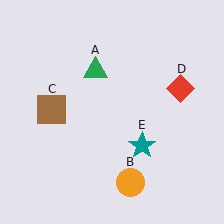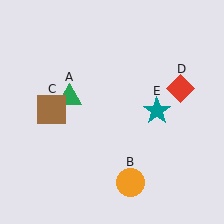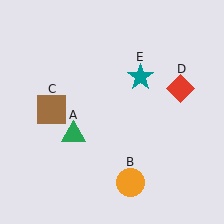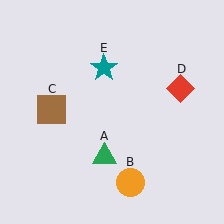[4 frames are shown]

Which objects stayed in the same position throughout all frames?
Orange circle (object B) and brown square (object C) and red diamond (object D) remained stationary.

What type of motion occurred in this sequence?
The green triangle (object A), teal star (object E) rotated counterclockwise around the center of the scene.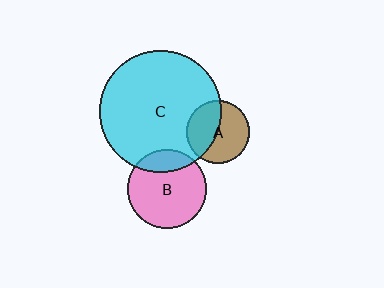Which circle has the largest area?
Circle C (cyan).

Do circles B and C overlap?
Yes.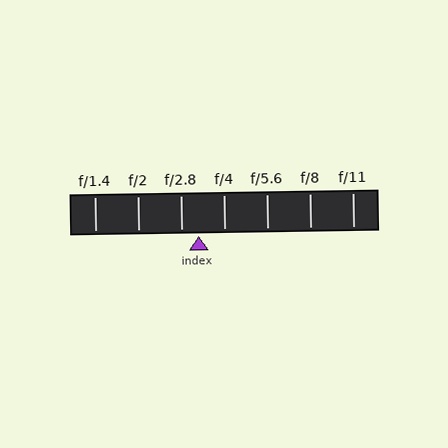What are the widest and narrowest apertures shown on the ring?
The widest aperture shown is f/1.4 and the narrowest is f/11.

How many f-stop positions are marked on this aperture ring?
There are 7 f-stop positions marked.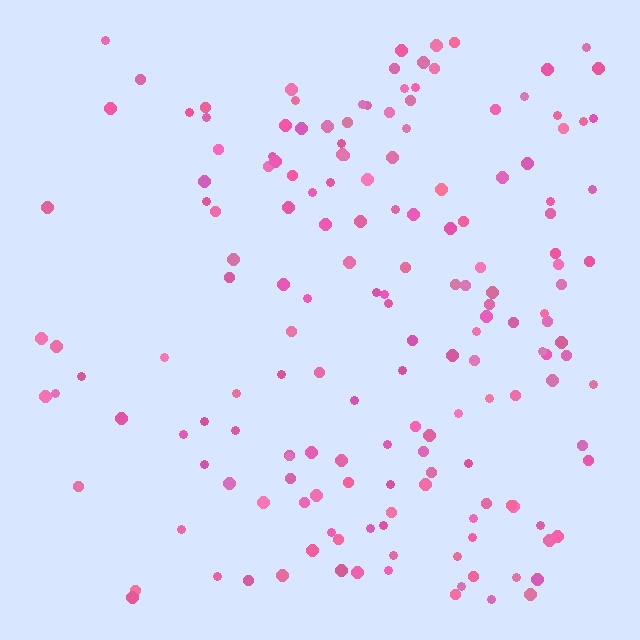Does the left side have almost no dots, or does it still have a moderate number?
Still a moderate number, just noticeably fewer than the right.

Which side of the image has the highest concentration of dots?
The right.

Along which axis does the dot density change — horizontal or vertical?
Horizontal.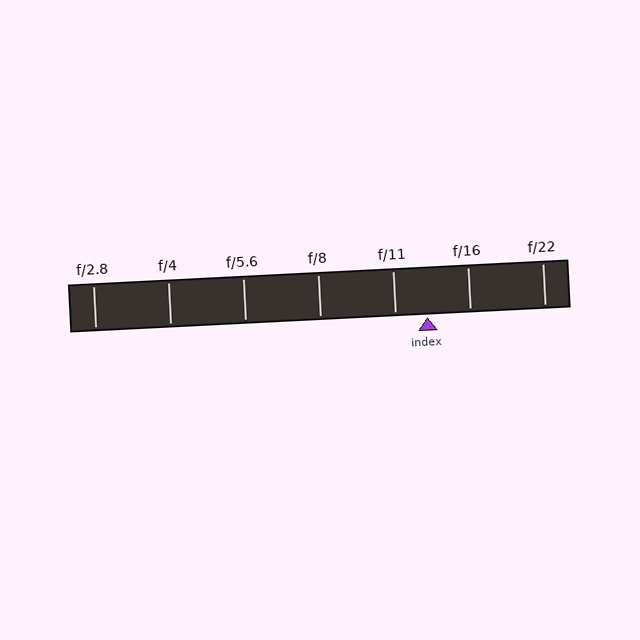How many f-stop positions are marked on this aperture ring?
There are 7 f-stop positions marked.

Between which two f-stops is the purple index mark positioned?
The index mark is between f/11 and f/16.